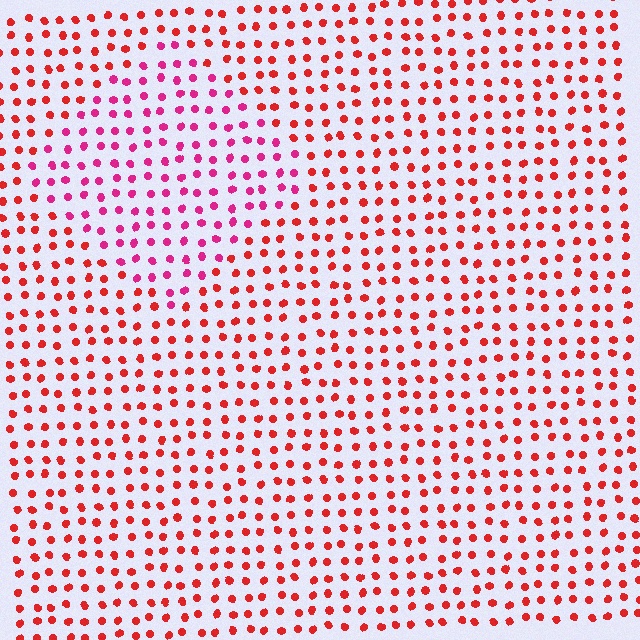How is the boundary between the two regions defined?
The boundary is defined purely by a slight shift in hue (about 33 degrees). Spacing, size, and orientation are identical on both sides.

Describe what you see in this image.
The image is filled with small red elements in a uniform arrangement. A diamond-shaped region is visible where the elements are tinted to a slightly different hue, forming a subtle color boundary.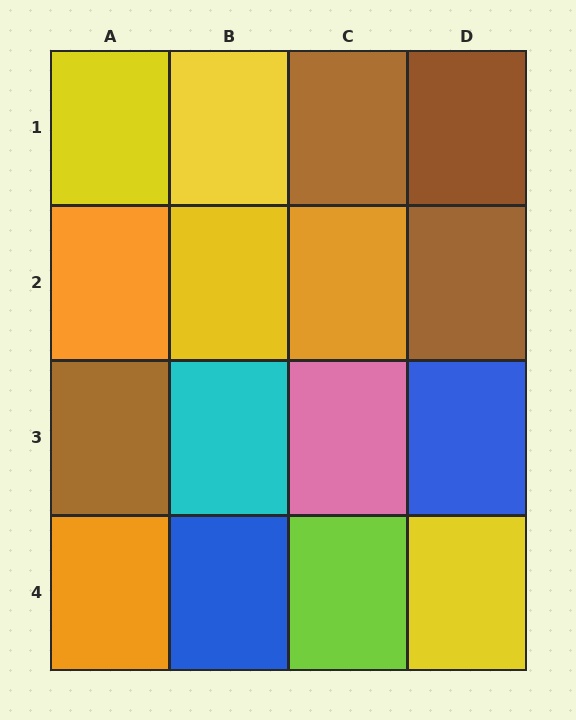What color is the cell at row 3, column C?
Pink.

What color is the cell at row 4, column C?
Lime.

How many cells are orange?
3 cells are orange.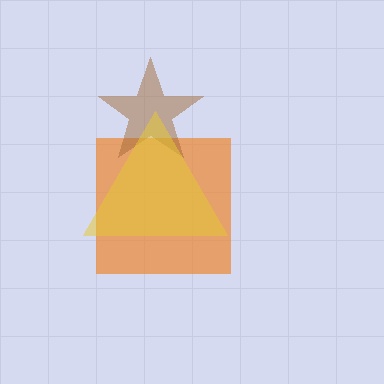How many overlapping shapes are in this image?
There are 3 overlapping shapes in the image.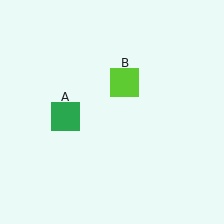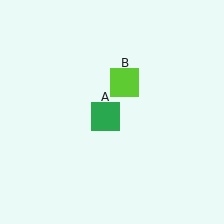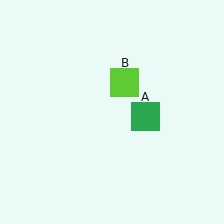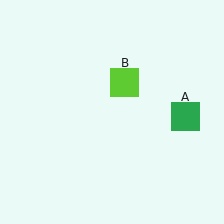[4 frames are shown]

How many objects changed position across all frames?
1 object changed position: green square (object A).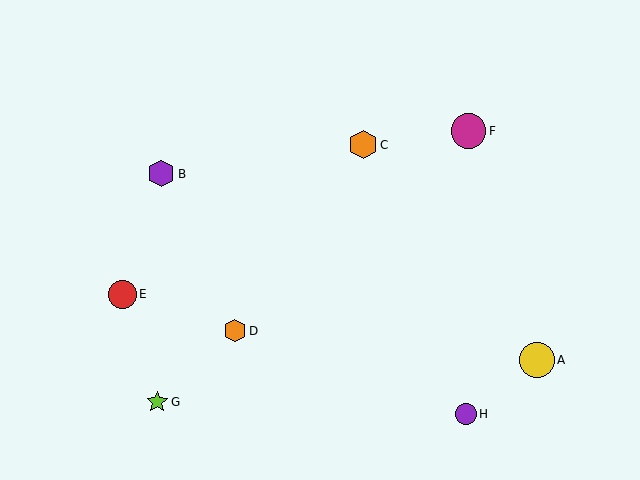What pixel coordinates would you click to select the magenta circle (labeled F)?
Click at (469, 131) to select the magenta circle F.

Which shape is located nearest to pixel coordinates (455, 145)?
The magenta circle (labeled F) at (469, 131) is nearest to that location.